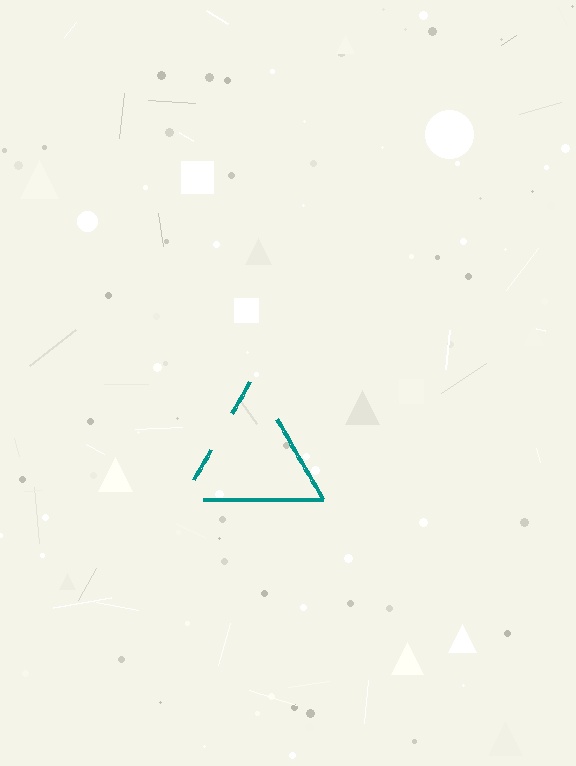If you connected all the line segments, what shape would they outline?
They would outline a triangle.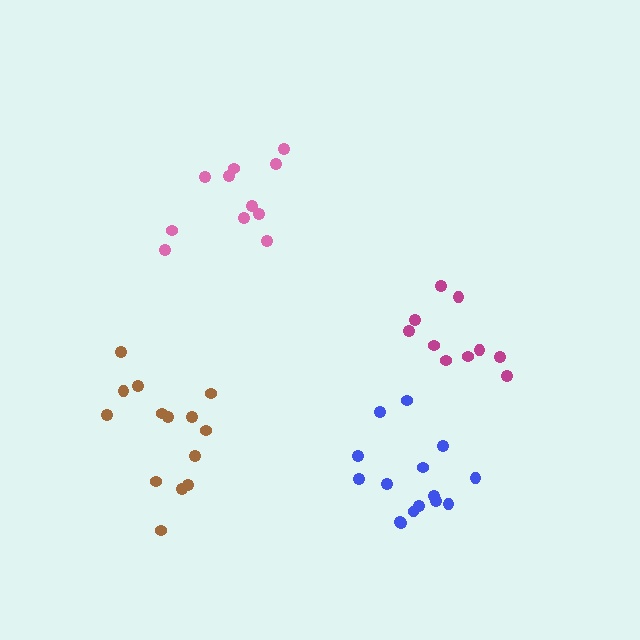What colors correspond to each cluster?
The clusters are colored: brown, magenta, pink, blue.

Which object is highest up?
The pink cluster is topmost.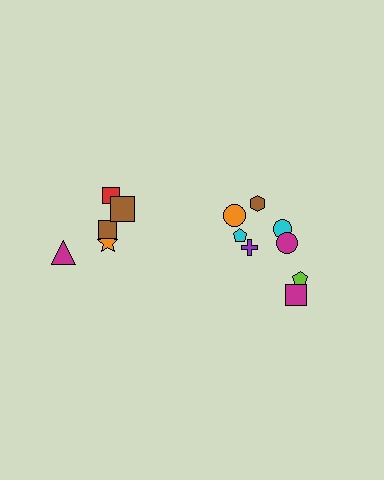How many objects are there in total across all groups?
There are 13 objects.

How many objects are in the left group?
There are 5 objects.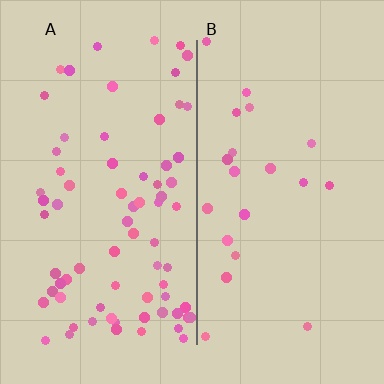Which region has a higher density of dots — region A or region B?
A (the left).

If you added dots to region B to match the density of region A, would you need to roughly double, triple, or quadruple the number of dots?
Approximately quadruple.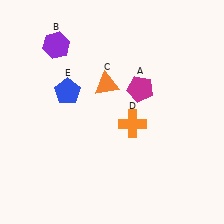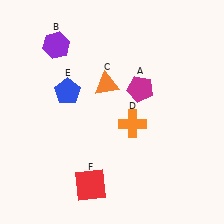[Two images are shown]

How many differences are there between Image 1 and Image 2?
There is 1 difference between the two images.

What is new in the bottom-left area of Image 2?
A red square (F) was added in the bottom-left area of Image 2.